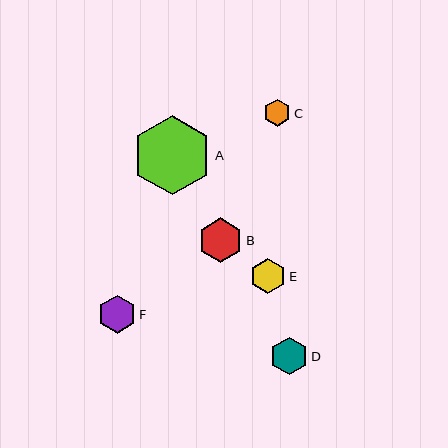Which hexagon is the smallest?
Hexagon C is the smallest with a size of approximately 27 pixels.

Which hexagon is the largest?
Hexagon A is the largest with a size of approximately 80 pixels.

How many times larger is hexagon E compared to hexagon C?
Hexagon E is approximately 1.3 times the size of hexagon C.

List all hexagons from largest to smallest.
From largest to smallest: A, B, F, D, E, C.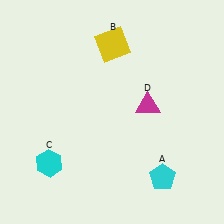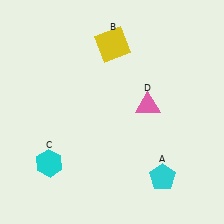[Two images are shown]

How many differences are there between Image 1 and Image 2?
There is 1 difference between the two images.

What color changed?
The triangle (D) changed from magenta in Image 1 to pink in Image 2.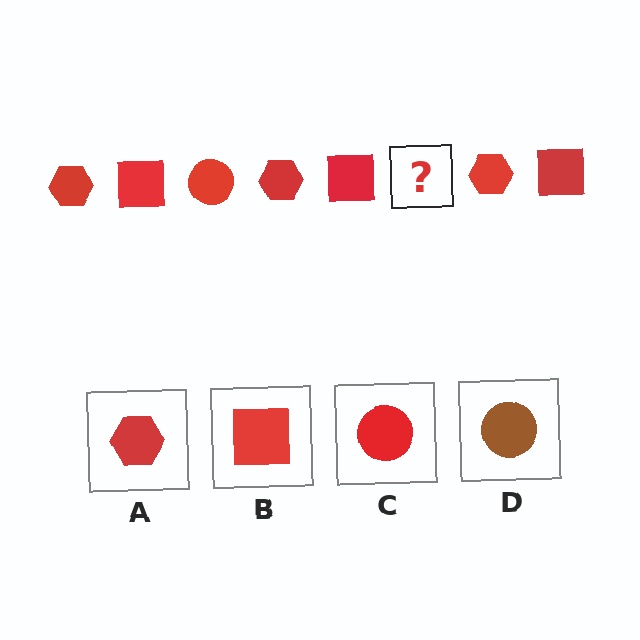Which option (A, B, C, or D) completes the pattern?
C.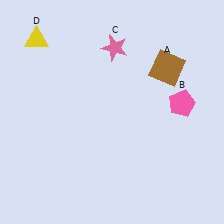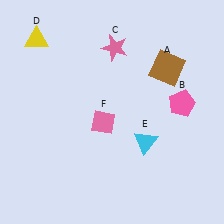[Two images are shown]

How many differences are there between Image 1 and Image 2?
There are 2 differences between the two images.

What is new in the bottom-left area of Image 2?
A pink diamond (F) was added in the bottom-left area of Image 2.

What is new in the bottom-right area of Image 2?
A cyan triangle (E) was added in the bottom-right area of Image 2.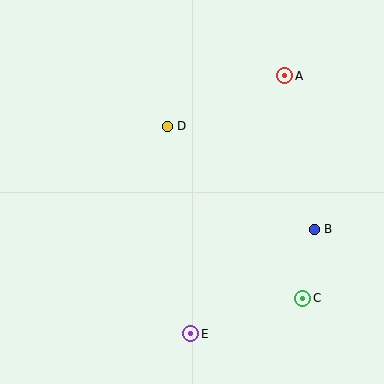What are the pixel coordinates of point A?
Point A is at (284, 76).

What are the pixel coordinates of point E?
Point E is at (191, 334).